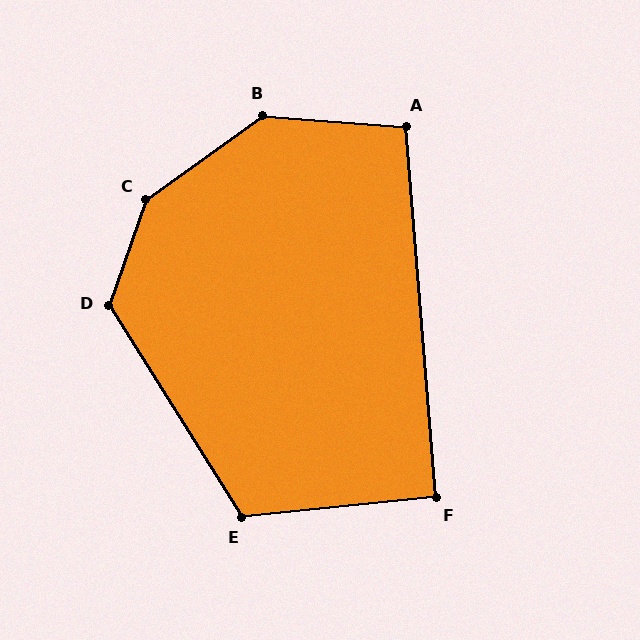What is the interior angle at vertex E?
Approximately 116 degrees (obtuse).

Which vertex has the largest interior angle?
C, at approximately 145 degrees.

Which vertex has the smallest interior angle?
F, at approximately 91 degrees.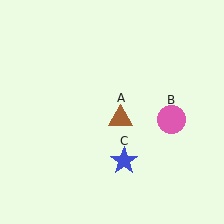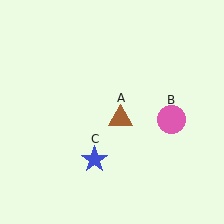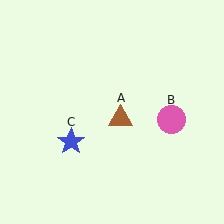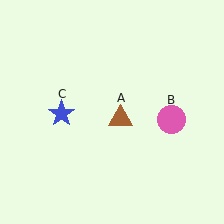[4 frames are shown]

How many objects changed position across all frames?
1 object changed position: blue star (object C).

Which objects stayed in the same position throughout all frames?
Brown triangle (object A) and pink circle (object B) remained stationary.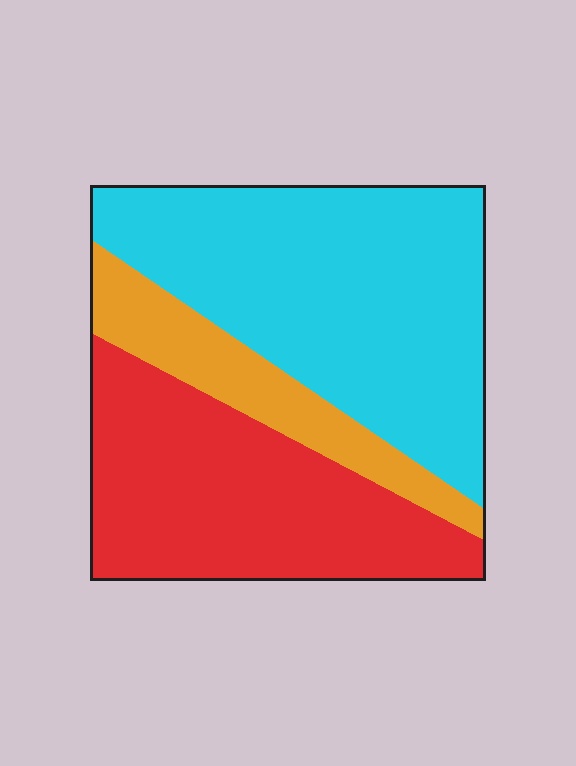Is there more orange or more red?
Red.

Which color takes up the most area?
Cyan, at roughly 50%.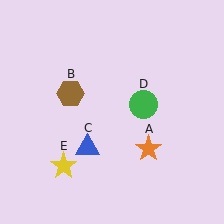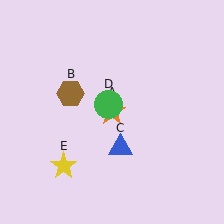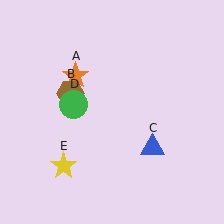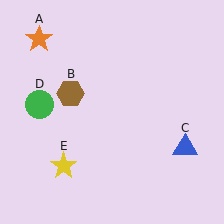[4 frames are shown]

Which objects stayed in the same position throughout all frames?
Brown hexagon (object B) and yellow star (object E) remained stationary.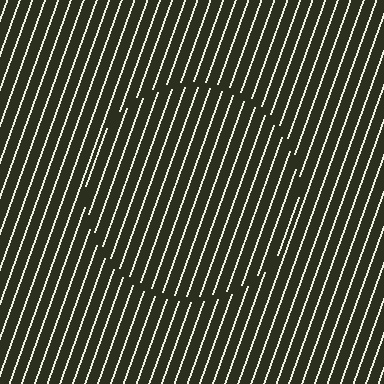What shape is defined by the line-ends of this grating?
An illusory circle. The interior of the shape contains the same grating, shifted by half a period — the contour is defined by the phase discontinuity where line-ends from the inner and outer gratings abut.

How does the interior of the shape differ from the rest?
The interior of the shape contains the same grating, shifted by half a period — the contour is defined by the phase discontinuity where line-ends from the inner and outer gratings abut.